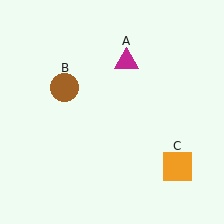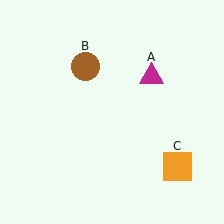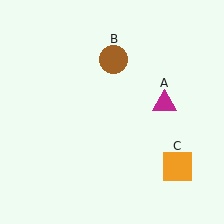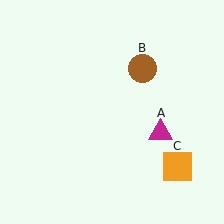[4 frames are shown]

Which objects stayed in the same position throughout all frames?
Orange square (object C) remained stationary.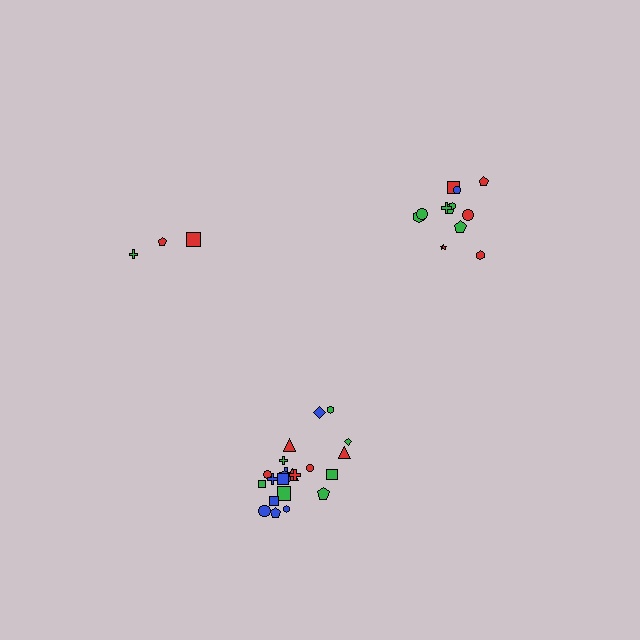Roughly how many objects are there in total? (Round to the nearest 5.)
Roughly 35 objects in total.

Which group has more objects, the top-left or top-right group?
The top-right group.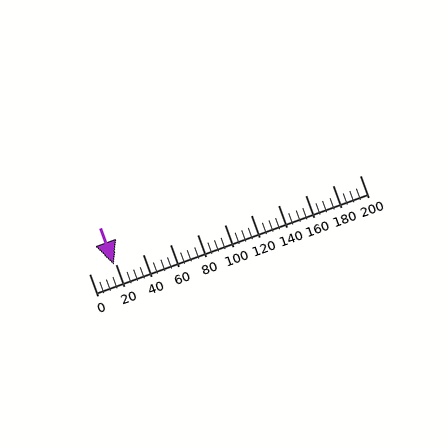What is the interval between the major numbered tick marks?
The major tick marks are spaced 20 units apart.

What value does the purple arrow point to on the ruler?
The purple arrow points to approximately 19.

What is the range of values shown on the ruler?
The ruler shows values from 0 to 200.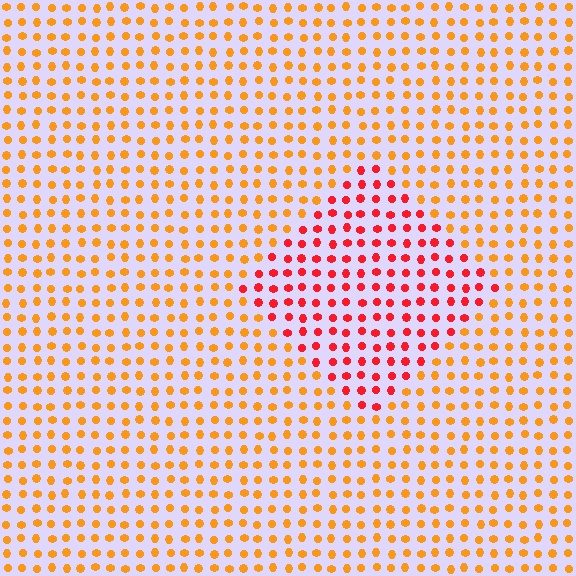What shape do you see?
I see a diamond.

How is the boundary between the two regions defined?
The boundary is defined purely by a slight shift in hue (about 39 degrees). Spacing, size, and orientation are identical on both sides.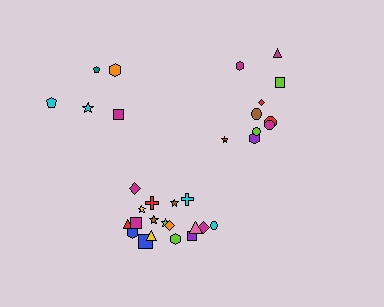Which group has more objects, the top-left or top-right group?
The top-right group.